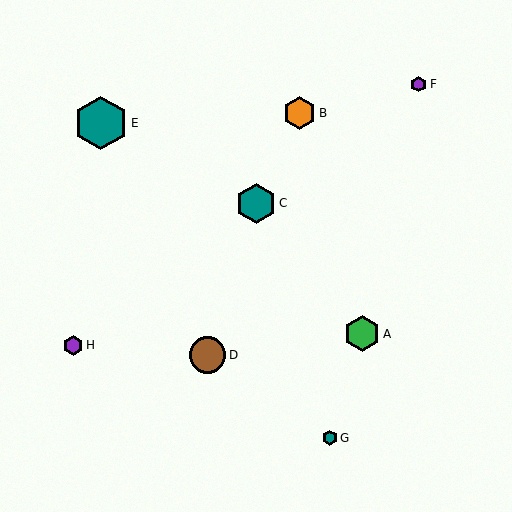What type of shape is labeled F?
Shape F is a purple hexagon.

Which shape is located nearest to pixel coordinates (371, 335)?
The green hexagon (labeled A) at (362, 334) is nearest to that location.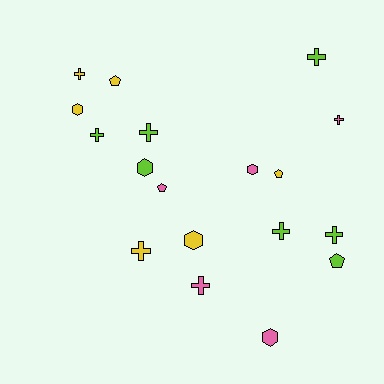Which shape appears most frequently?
Cross, with 9 objects.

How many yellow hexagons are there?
There are 2 yellow hexagons.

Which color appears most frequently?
Lime, with 7 objects.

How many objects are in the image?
There are 18 objects.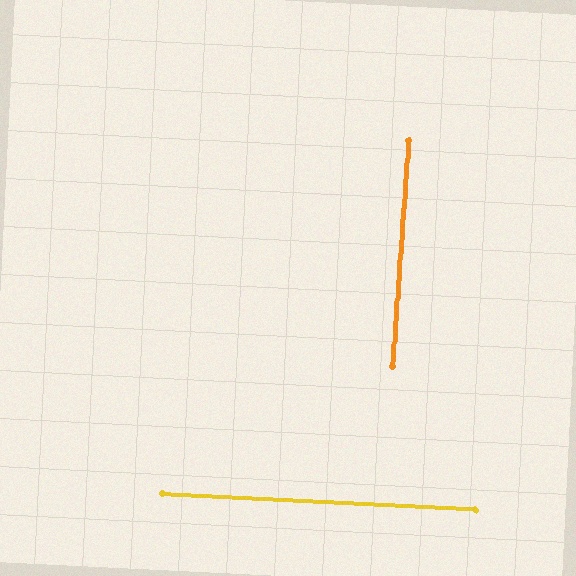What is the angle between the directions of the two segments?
Approximately 89 degrees.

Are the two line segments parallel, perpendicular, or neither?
Perpendicular — they meet at approximately 89°.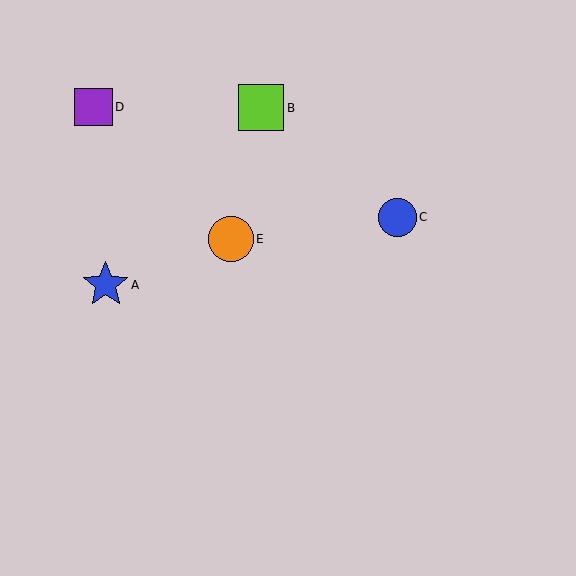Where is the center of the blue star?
The center of the blue star is at (106, 285).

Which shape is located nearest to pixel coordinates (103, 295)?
The blue star (labeled A) at (106, 285) is nearest to that location.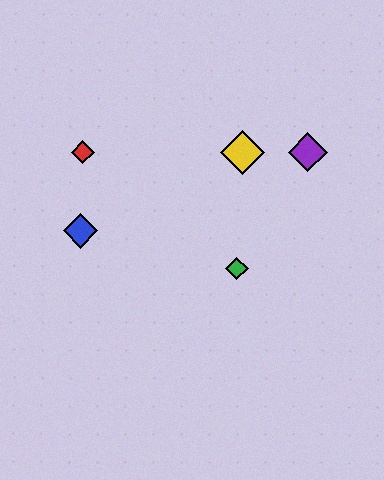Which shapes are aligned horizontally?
The red diamond, the yellow diamond, the purple diamond are aligned horizontally.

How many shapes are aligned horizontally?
3 shapes (the red diamond, the yellow diamond, the purple diamond) are aligned horizontally.